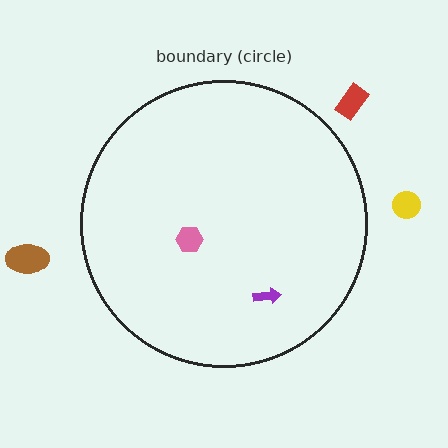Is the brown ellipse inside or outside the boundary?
Outside.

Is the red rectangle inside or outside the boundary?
Outside.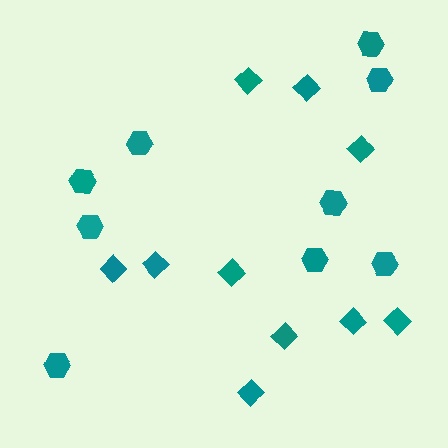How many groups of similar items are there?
There are 2 groups: one group of diamonds (10) and one group of hexagons (9).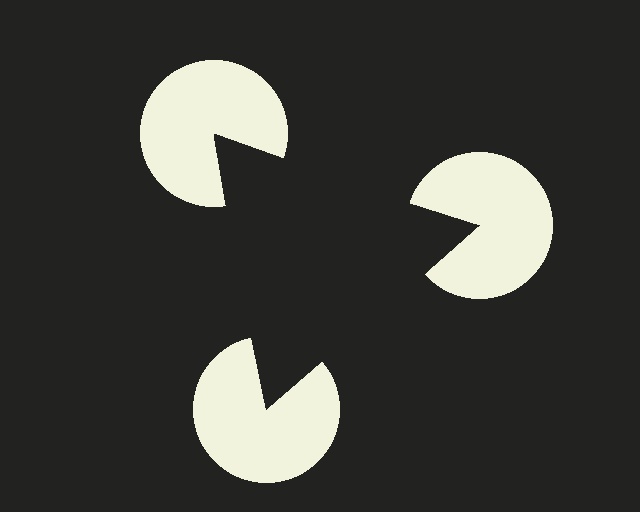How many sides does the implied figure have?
3 sides.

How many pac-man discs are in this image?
There are 3 — one at each vertex of the illusory triangle.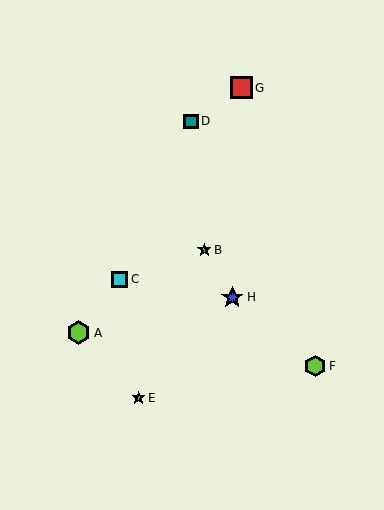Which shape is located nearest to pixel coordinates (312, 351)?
The lime hexagon (labeled F) at (315, 366) is nearest to that location.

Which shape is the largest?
The lime hexagon (labeled A) is the largest.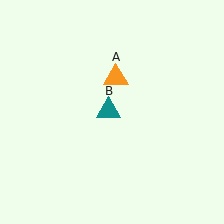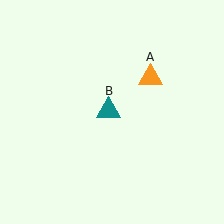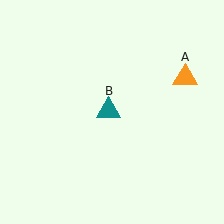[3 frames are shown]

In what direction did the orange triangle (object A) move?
The orange triangle (object A) moved right.